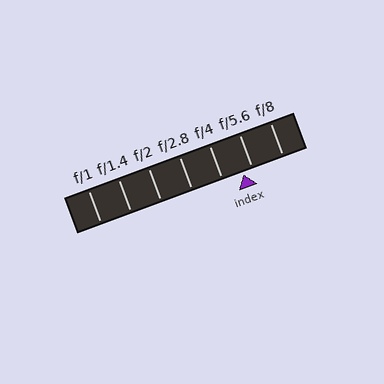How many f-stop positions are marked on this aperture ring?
There are 7 f-stop positions marked.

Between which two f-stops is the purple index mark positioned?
The index mark is between f/4 and f/5.6.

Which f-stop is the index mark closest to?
The index mark is closest to f/5.6.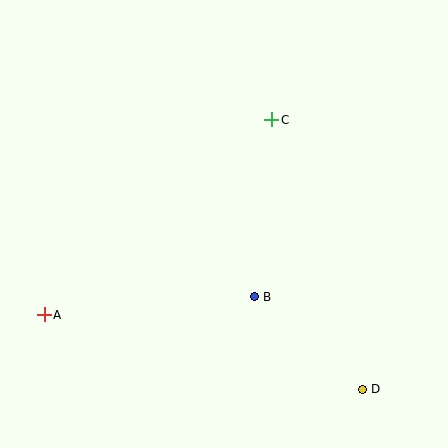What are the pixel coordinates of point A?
Point A is at (44, 315).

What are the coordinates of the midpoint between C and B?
The midpoint between C and B is at (263, 208).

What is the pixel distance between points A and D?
The distance between A and D is 327 pixels.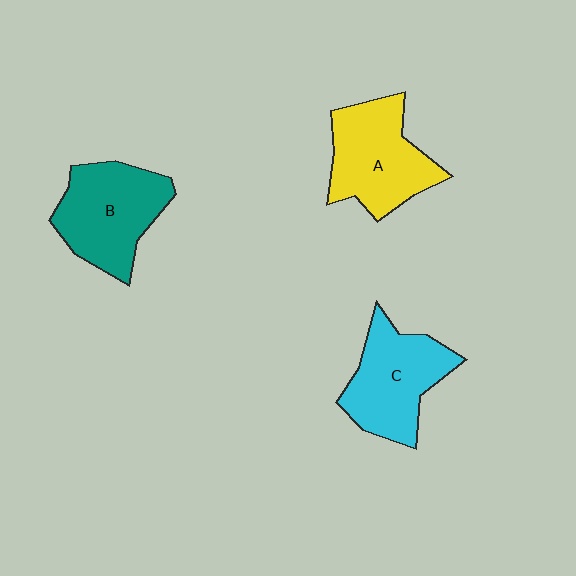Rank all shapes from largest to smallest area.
From largest to smallest: B (teal), A (yellow), C (cyan).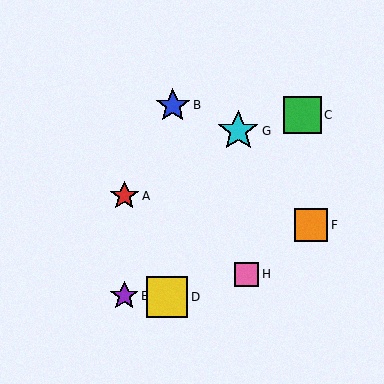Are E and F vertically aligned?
No, E is at x≈124 and F is at x≈311.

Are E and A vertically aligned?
Yes, both are at x≈124.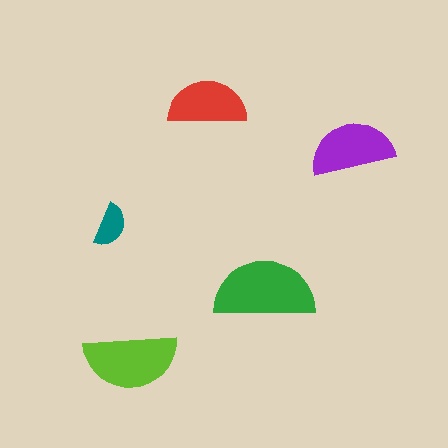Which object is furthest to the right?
The purple semicircle is rightmost.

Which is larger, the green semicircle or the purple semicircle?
The green one.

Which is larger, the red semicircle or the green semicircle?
The green one.